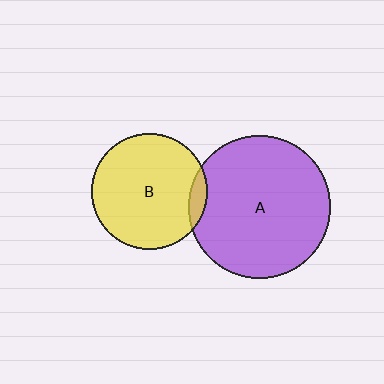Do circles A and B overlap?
Yes.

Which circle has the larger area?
Circle A (purple).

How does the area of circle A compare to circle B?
Approximately 1.5 times.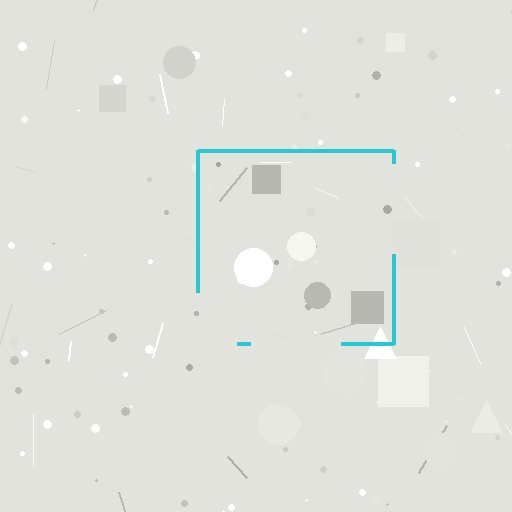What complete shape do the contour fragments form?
The contour fragments form a square.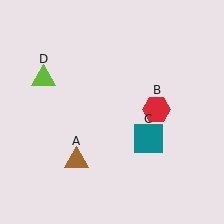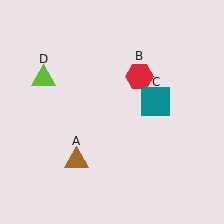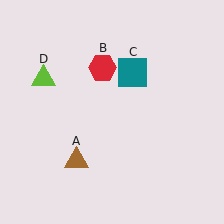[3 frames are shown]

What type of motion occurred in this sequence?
The red hexagon (object B), teal square (object C) rotated counterclockwise around the center of the scene.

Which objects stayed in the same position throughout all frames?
Brown triangle (object A) and lime triangle (object D) remained stationary.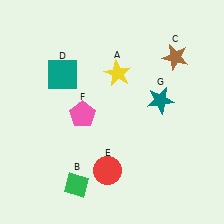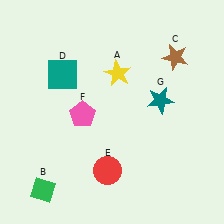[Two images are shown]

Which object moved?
The green diamond (B) moved left.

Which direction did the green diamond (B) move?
The green diamond (B) moved left.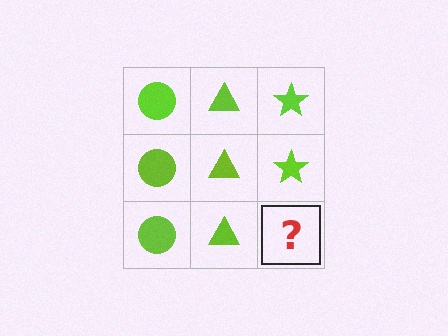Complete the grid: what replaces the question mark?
The question mark should be replaced with a lime star.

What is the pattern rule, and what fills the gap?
The rule is that each column has a consistent shape. The gap should be filled with a lime star.